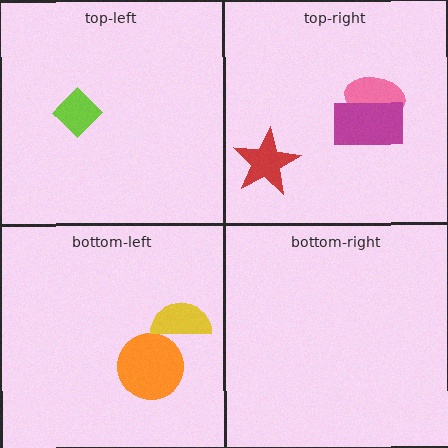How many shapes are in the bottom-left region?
2.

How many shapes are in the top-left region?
1.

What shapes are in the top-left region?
The lime diamond.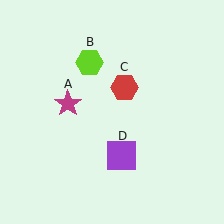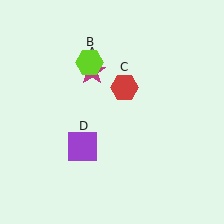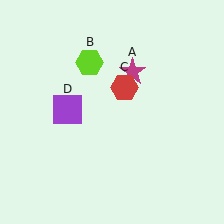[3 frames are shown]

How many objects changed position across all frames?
2 objects changed position: magenta star (object A), purple square (object D).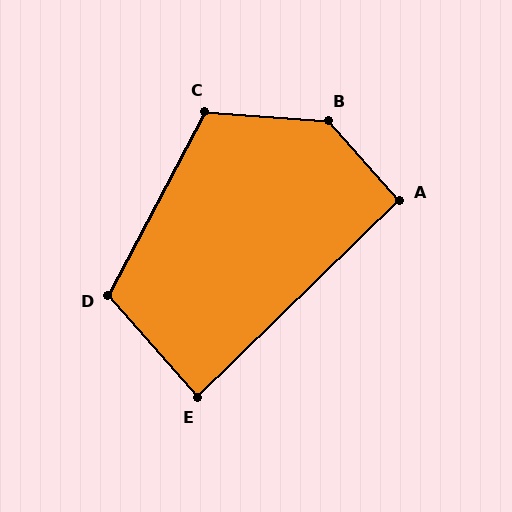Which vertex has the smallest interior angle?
E, at approximately 87 degrees.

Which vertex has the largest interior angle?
B, at approximately 136 degrees.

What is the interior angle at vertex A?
Approximately 93 degrees (approximately right).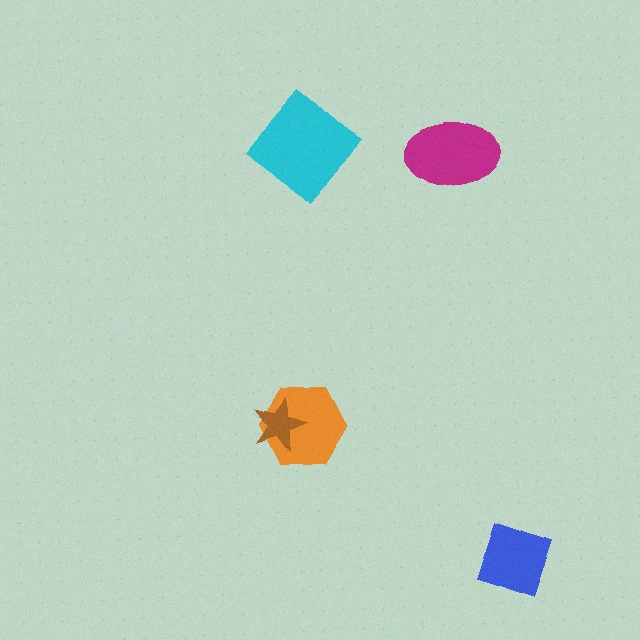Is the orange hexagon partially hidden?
Yes, it is partially covered by another shape.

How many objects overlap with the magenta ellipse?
0 objects overlap with the magenta ellipse.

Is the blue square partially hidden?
No, no other shape covers it.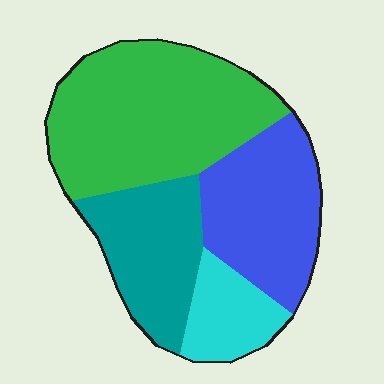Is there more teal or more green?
Green.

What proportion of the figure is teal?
Teal takes up less than a quarter of the figure.